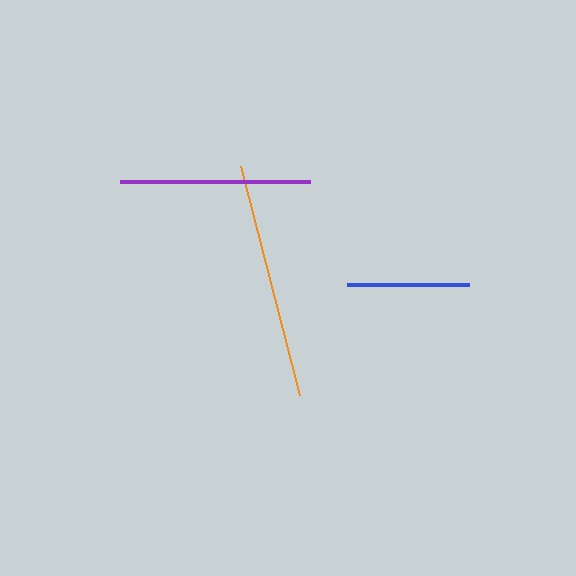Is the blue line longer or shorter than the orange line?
The orange line is longer than the blue line.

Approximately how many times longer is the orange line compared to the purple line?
The orange line is approximately 1.2 times the length of the purple line.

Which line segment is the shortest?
The blue line is the shortest at approximately 122 pixels.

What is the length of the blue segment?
The blue segment is approximately 122 pixels long.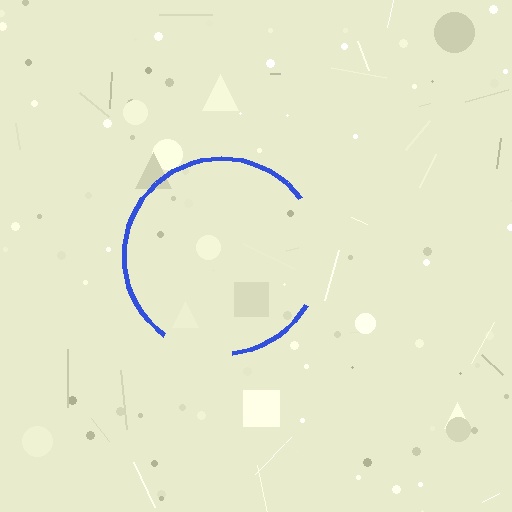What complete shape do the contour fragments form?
The contour fragments form a circle.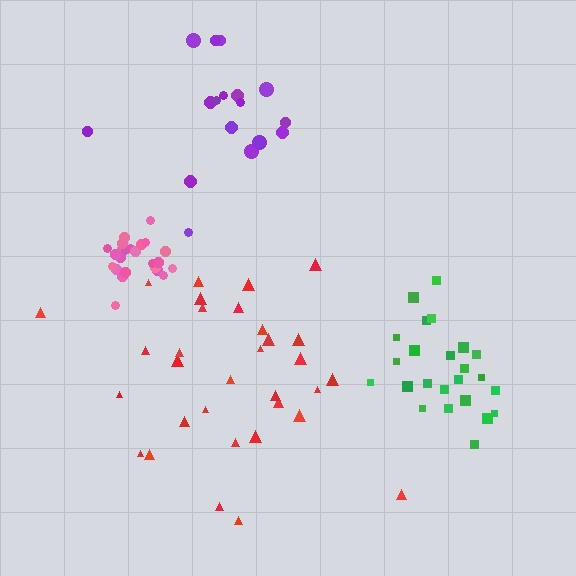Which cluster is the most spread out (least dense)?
Red.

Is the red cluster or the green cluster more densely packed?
Green.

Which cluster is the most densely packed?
Pink.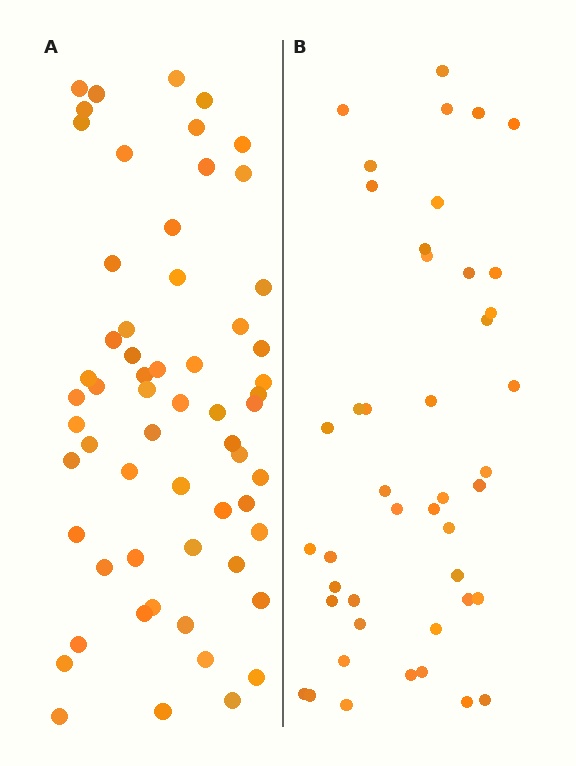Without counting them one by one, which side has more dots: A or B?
Region A (the left region) has more dots.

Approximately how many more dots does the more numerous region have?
Region A has approximately 15 more dots than region B.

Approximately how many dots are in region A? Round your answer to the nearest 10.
About 60 dots.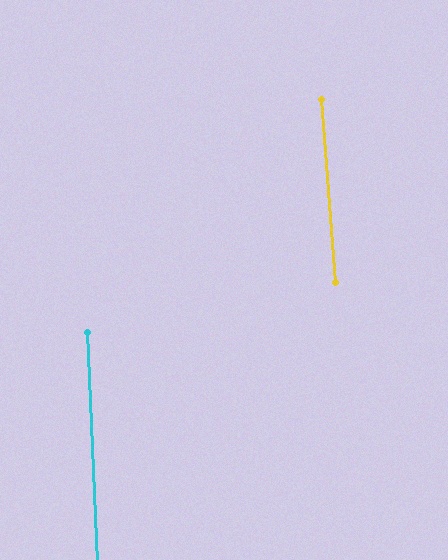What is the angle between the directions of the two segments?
Approximately 2 degrees.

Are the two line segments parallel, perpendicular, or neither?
Parallel — their directions differ by only 1.7°.